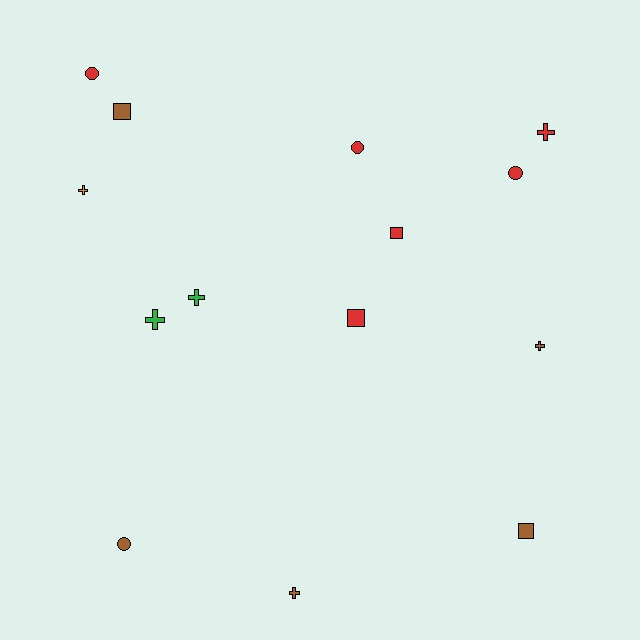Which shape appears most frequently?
Cross, with 6 objects.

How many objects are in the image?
There are 14 objects.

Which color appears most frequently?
Red, with 6 objects.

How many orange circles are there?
There are no orange circles.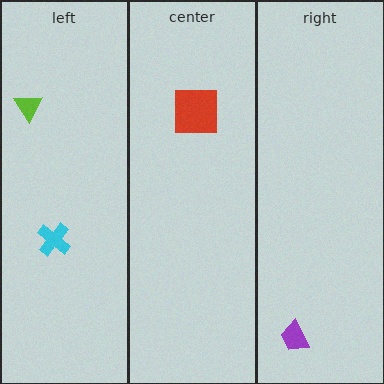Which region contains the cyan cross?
The left region.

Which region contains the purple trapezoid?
The right region.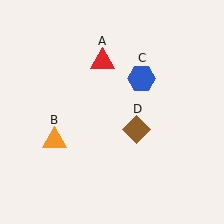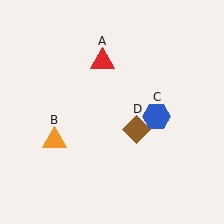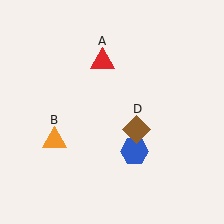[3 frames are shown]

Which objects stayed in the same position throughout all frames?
Red triangle (object A) and orange triangle (object B) and brown diamond (object D) remained stationary.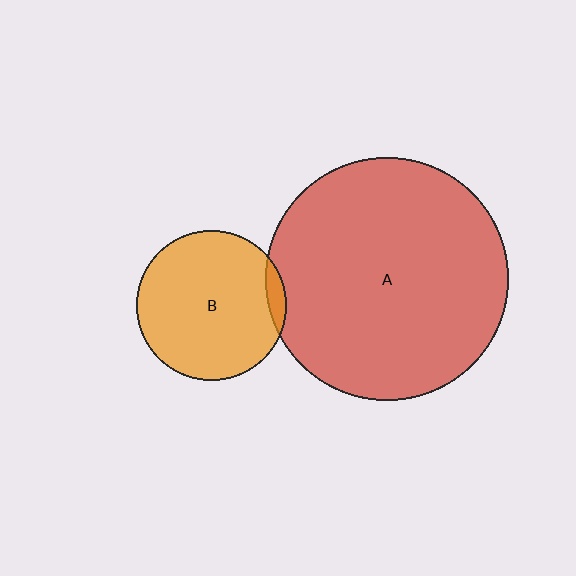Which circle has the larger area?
Circle A (red).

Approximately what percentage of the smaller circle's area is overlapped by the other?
Approximately 5%.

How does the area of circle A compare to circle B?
Approximately 2.6 times.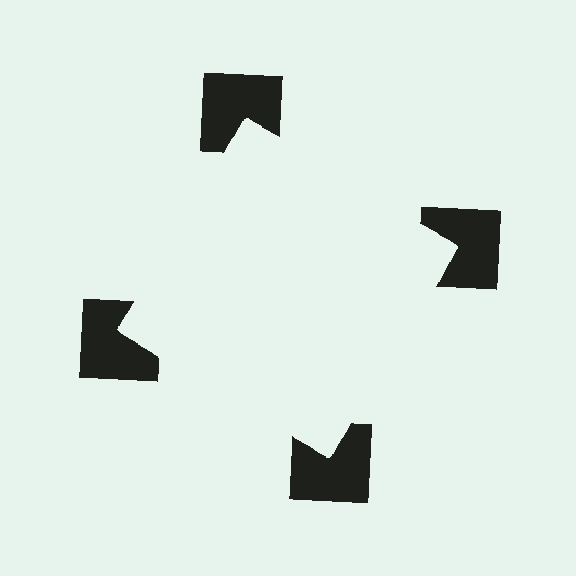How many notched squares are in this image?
There are 4 — one at each vertex of the illusory square.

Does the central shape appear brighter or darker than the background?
It typically appears slightly brighter than the background, even though no actual brightness change is drawn.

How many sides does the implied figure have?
4 sides.